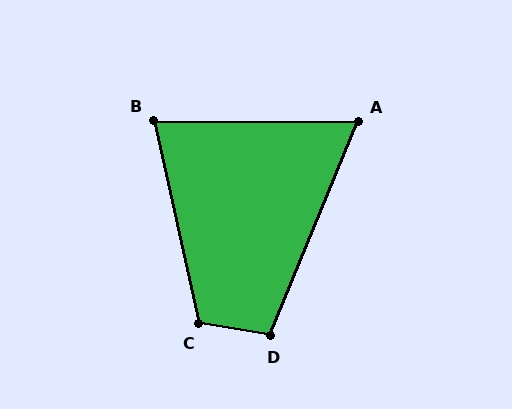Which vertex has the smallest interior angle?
A, at approximately 68 degrees.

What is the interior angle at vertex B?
Approximately 77 degrees (acute).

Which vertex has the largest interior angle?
C, at approximately 112 degrees.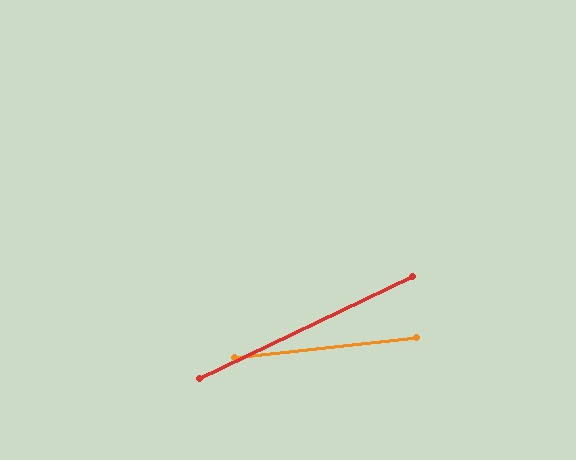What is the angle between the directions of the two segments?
Approximately 19 degrees.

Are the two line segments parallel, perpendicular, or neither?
Neither parallel nor perpendicular — they differ by about 19°.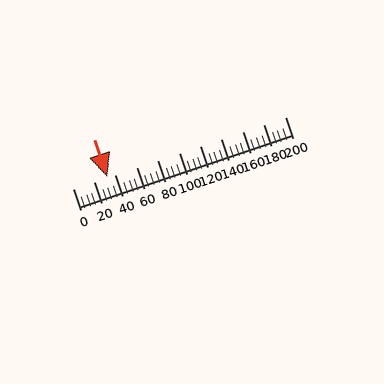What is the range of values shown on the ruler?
The ruler shows values from 0 to 200.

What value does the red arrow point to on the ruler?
The red arrow points to approximately 33.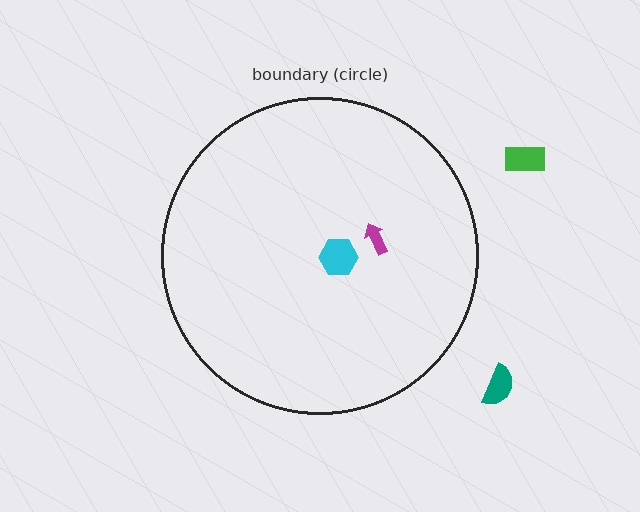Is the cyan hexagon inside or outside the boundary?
Inside.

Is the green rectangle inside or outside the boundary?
Outside.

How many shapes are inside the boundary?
2 inside, 2 outside.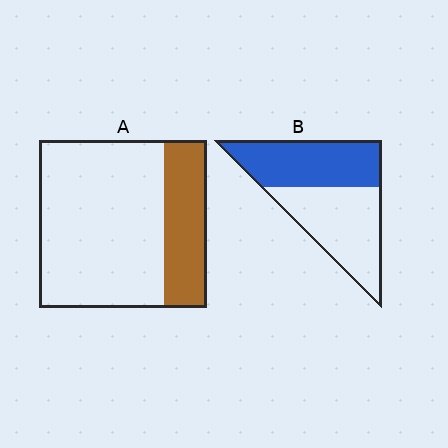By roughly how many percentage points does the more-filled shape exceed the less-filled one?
By roughly 20 percentage points (B over A).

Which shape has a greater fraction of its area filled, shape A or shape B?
Shape B.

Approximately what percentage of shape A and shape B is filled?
A is approximately 25% and B is approximately 50%.